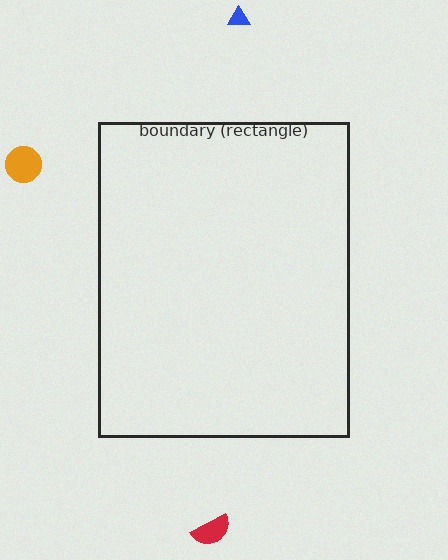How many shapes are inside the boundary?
0 inside, 3 outside.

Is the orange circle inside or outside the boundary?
Outside.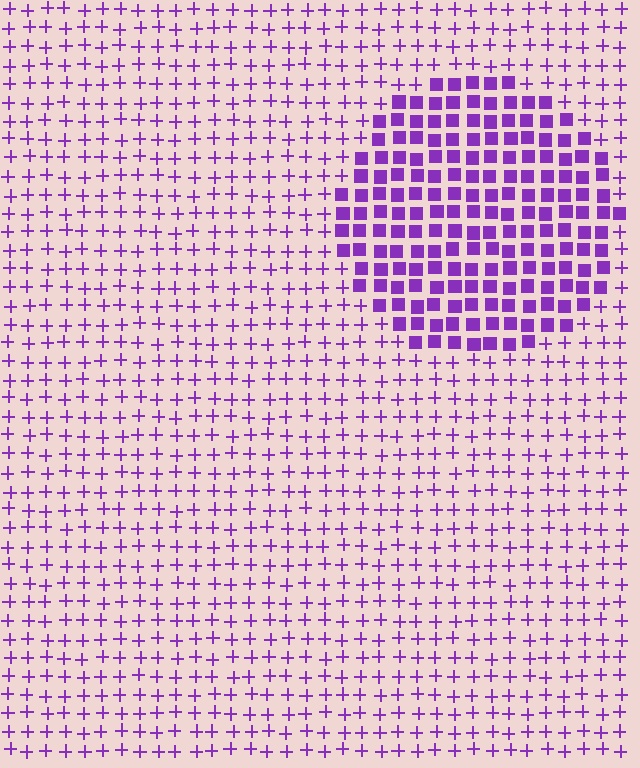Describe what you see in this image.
The image is filled with small purple elements arranged in a uniform grid. A circle-shaped region contains squares, while the surrounding area contains plus signs. The boundary is defined purely by the change in element shape.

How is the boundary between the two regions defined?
The boundary is defined by a change in element shape: squares inside vs. plus signs outside. All elements share the same color and spacing.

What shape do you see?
I see a circle.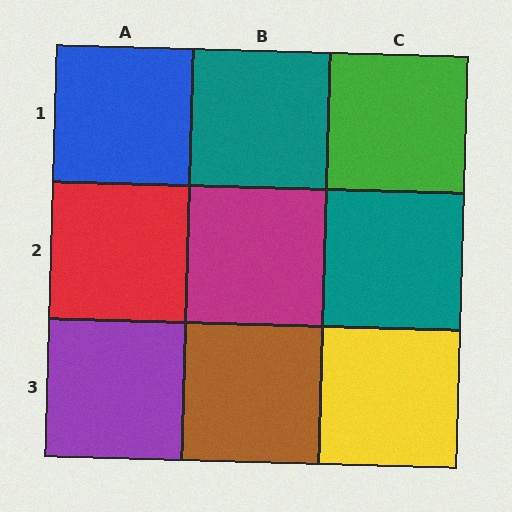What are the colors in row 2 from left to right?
Red, magenta, teal.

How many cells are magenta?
1 cell is magenta.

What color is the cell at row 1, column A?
Blue.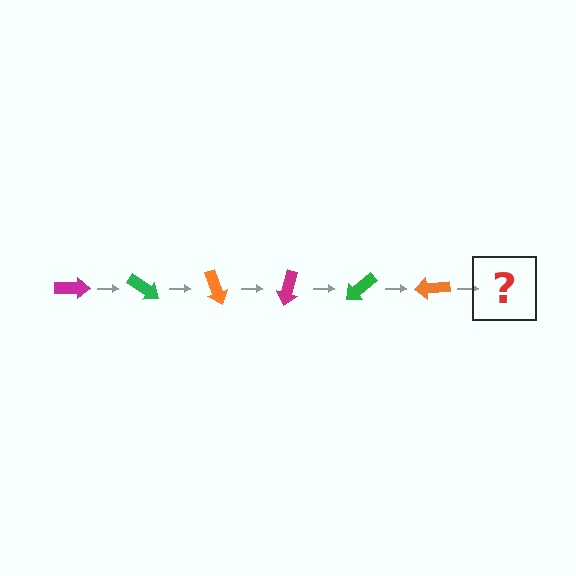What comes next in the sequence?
The next element should be a magenta arrow, rotated 210 degrees from the start.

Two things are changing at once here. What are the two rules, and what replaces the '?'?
The two rules are that it rotates 35 degrees each step and the color cycles through magenta, green, and orange. The '?' should be a magenta arrow, rotated 210 degrees from the start.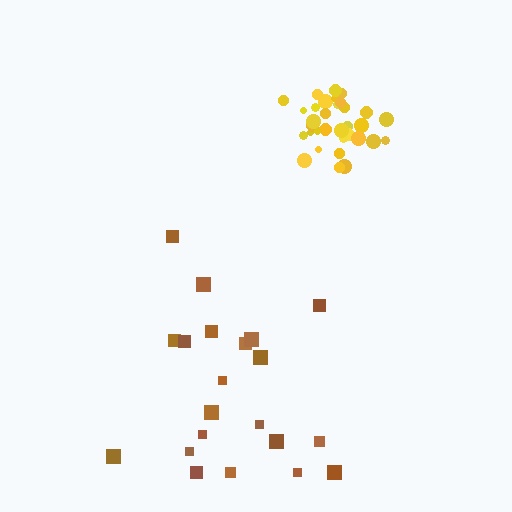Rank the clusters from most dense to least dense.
yellow, brown.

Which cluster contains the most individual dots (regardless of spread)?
Yellow (34).